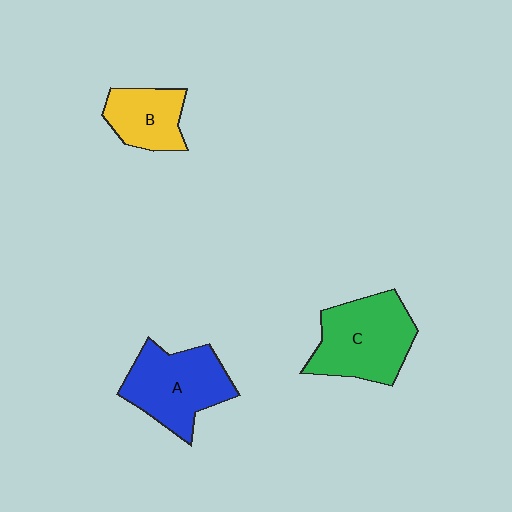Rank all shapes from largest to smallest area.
From largest to smallest: C (green), A (blue), B (yellow).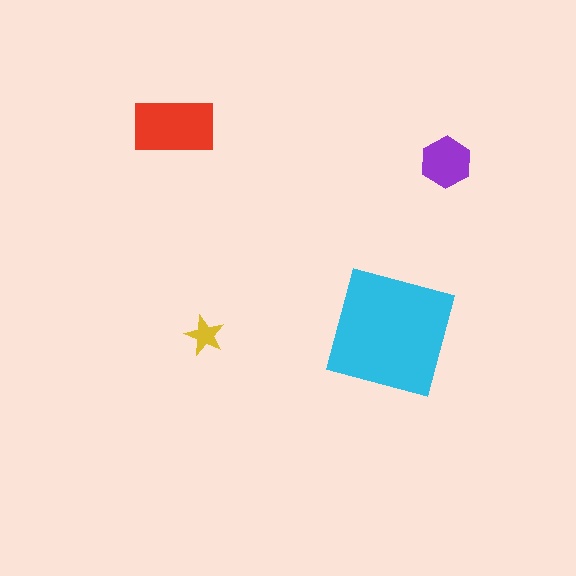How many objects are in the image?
There are 4 objects in the image.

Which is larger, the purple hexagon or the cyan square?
The cyan square.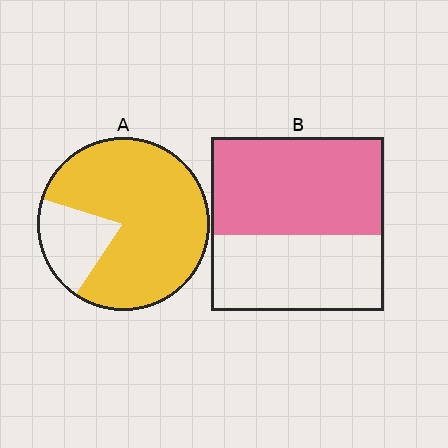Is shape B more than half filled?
Yes.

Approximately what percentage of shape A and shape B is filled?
A is approximately 80% and B is approximately 55%.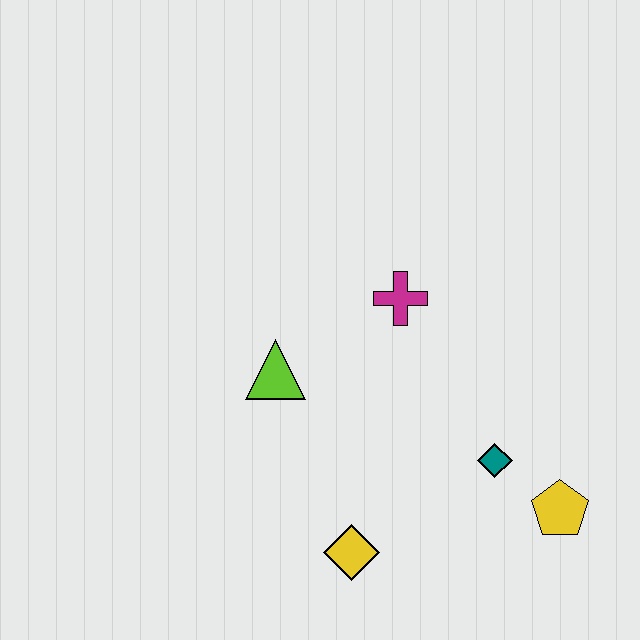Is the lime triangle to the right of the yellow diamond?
No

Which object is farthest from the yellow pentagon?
The lime triangle is farthest from the yellow pentagon.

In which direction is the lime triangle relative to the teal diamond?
The lime triangle is to the left of the teal diamond.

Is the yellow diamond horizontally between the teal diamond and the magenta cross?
No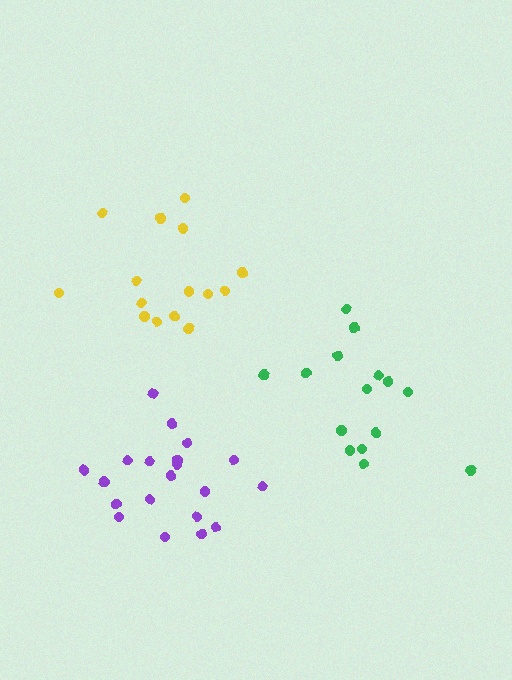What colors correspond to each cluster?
The clusters are colored: green, yellow, purple.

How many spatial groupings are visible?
There are 3 spatial groupings.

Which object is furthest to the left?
The yellow cluster is leftmost.